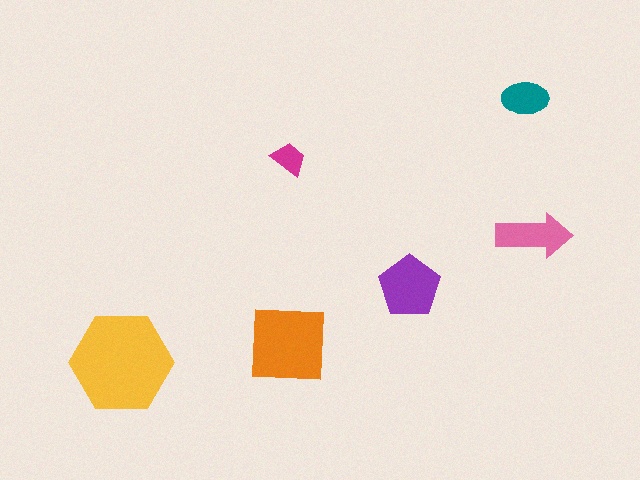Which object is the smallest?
The magenta trapezoid.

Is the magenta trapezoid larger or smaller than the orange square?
Smaller.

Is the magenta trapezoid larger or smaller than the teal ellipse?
Smaller.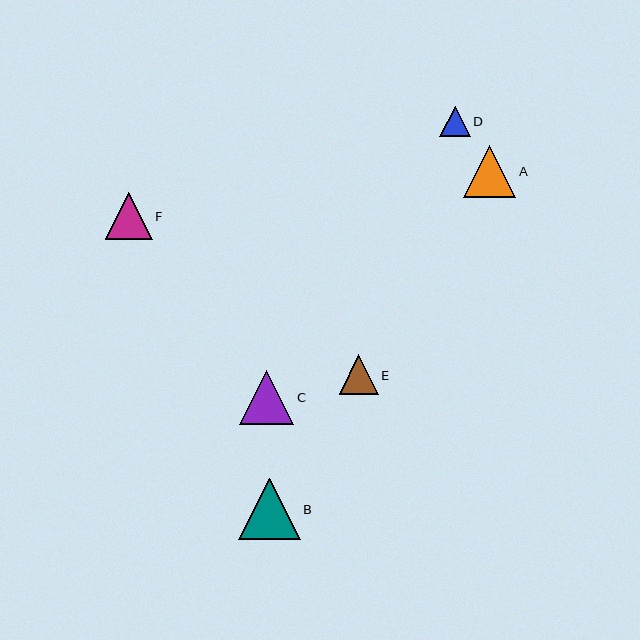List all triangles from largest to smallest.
From largest to smallest: B, C, A, F, E, D.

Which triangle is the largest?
Triangle B is the largest with a size of approximately 61 pixels.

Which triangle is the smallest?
Triangle D is the smallest with a size of approximately 30 pixels.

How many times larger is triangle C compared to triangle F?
Triangle C is approximately 1.2 times the size of triangle F.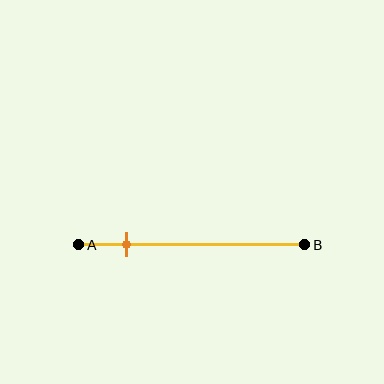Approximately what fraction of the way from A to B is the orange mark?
The orange mark is approximately 20% of the way from A to B.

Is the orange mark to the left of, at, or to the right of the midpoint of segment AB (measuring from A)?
The orange mark is to the left of the midpoint of segment AB.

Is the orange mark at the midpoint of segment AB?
No, the mark is at about 20% from A, not at the 50% midpoint.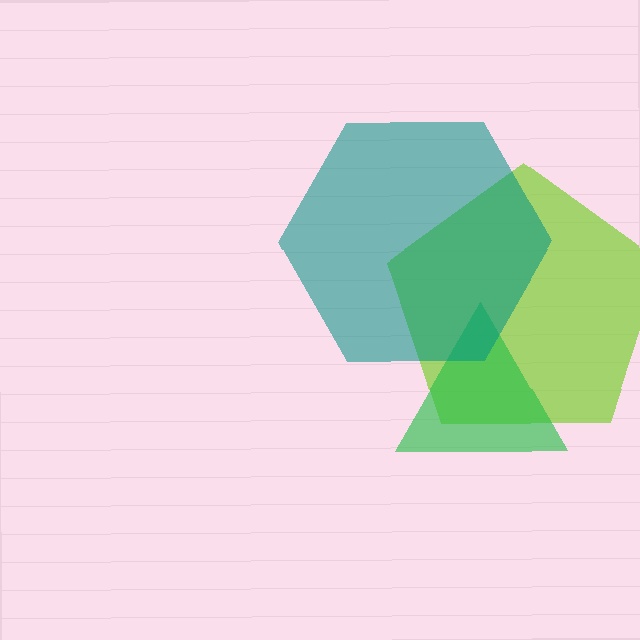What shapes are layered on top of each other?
The layered shapes are: a lime pentagon, a green triangle, a teal hexagon.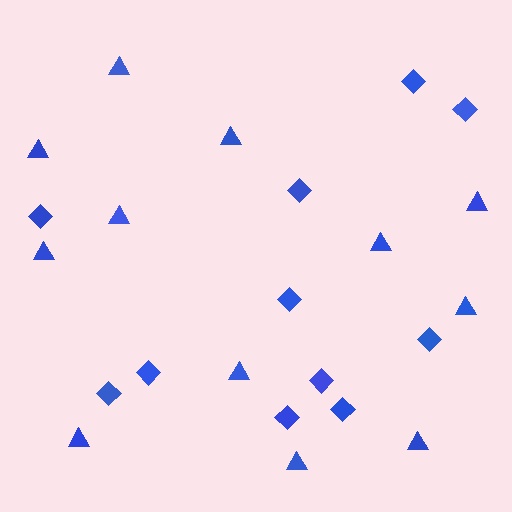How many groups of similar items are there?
There are 2 groups: one group of diamonds (11) and one group of triangles (12).